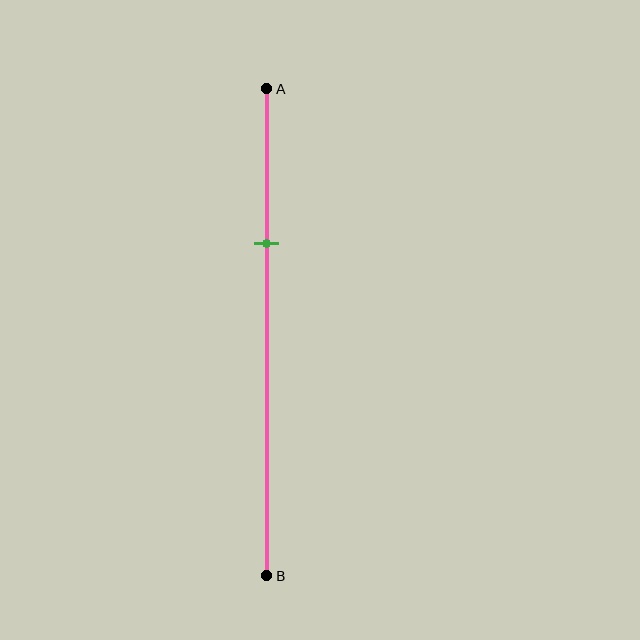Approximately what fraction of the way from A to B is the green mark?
The green mark is approximately 30% of the way from A to B.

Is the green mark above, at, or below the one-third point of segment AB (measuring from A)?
The green mark is approximately at the one-third point of segment AB.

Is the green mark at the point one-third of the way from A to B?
Yes, the mark is approximately at the one-third point.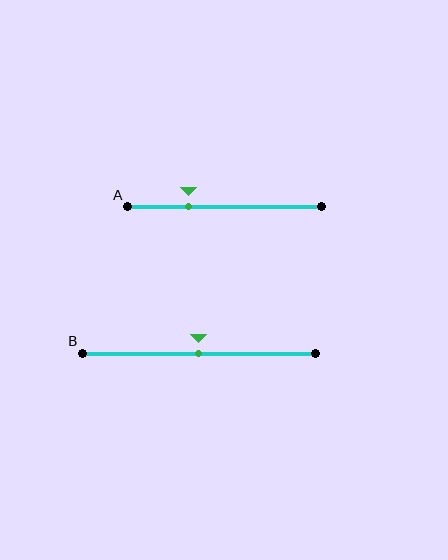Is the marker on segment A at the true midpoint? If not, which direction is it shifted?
No, the marker on segment A is shifted to the left by about 18% of the segment length.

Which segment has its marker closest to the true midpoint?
Segment B has its marker closest to the true midpoint.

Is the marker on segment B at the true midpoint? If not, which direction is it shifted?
Yes, the marker on segment B is at the true midpoint.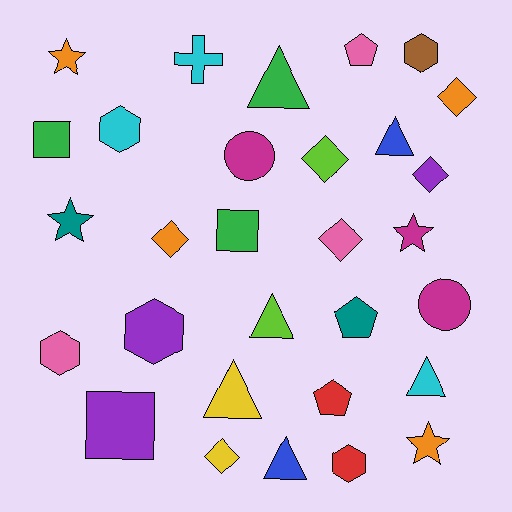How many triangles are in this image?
There are 6 triangles.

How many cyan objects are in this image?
There are 3 cyan objects.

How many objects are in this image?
There are 30 objects.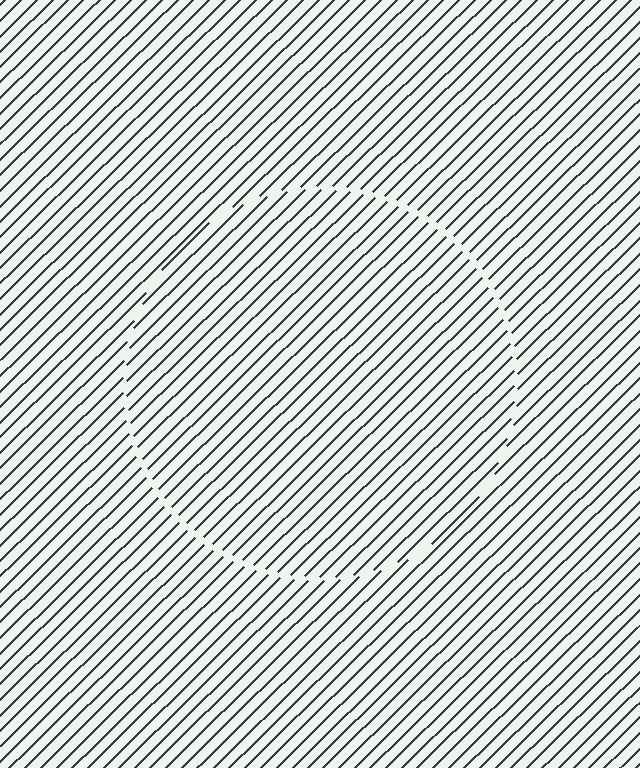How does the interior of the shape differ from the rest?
The interior of the shape contains the same grating, shifted by half a period — the contour is defined by the phase discontinuity where line-ends from the inner and outer gratings abut.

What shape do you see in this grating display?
An illusory circle. The interior of the shape contains the same grating, shifted by half a period — the contour is defined by the phase discontinuity where line-ends from the inner and outer gratings abut.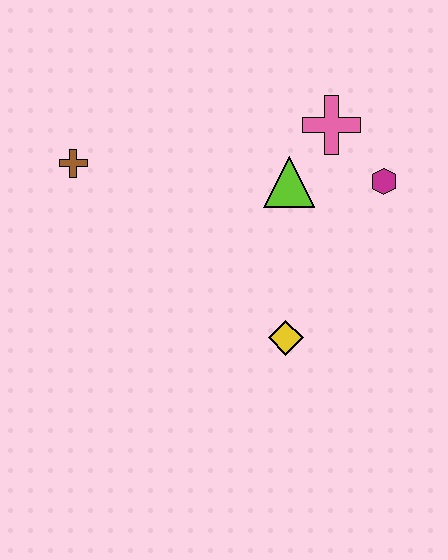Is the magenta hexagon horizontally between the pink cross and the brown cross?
No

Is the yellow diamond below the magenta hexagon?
Yes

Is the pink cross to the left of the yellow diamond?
No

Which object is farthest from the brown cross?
The magenta hexagon is farthest from the brown cross.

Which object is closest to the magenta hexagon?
The pink cross is closest to the magenta hexagon.